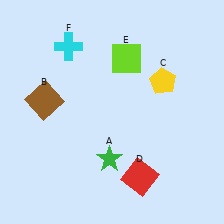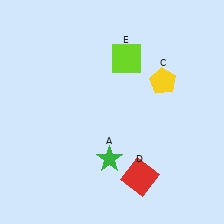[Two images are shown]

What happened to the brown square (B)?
The brown square (B) was removed in Image 2. It was in the top-left area of Image 1.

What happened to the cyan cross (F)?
The cyan cross (F) was removed in Image 2. It was in the top-left area of Image 1.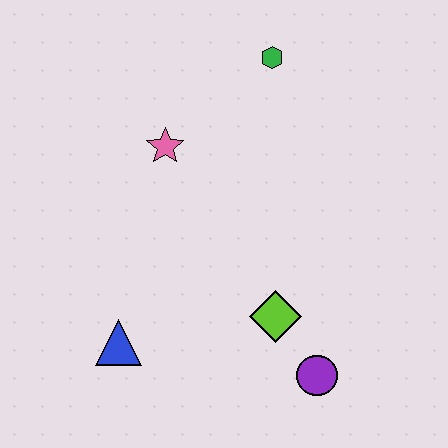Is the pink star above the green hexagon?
No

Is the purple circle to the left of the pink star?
No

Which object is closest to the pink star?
The green hexagon is closest to the pink star.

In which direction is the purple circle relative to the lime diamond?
The purple circle is below the lime diamond.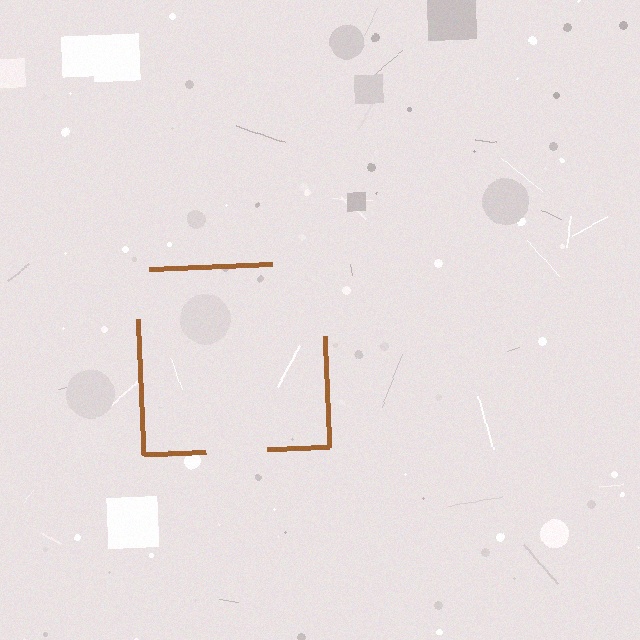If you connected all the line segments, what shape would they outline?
They would outline a square.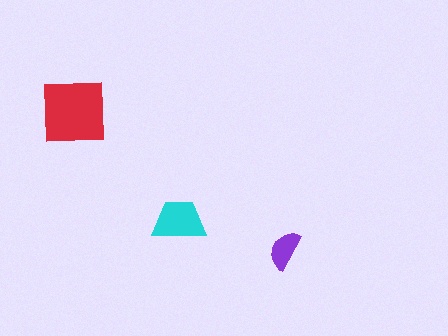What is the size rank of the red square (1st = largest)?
1st.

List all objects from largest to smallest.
The red square, the cyan trapezoid, the purple semicircle.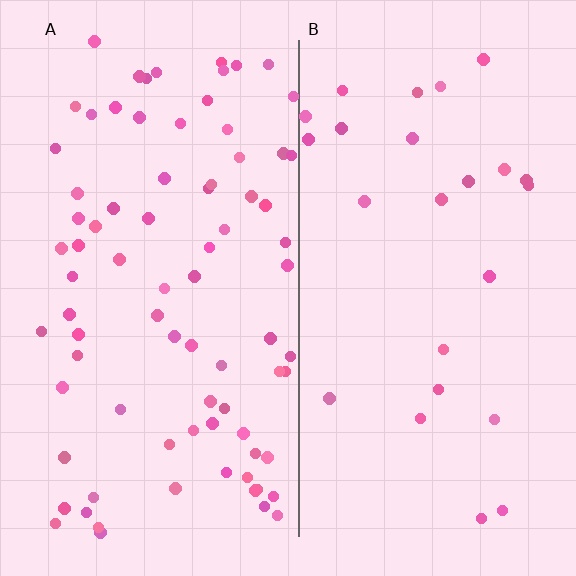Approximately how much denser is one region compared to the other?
Approximately 3.2× — region A over region B.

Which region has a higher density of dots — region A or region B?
A (the left).